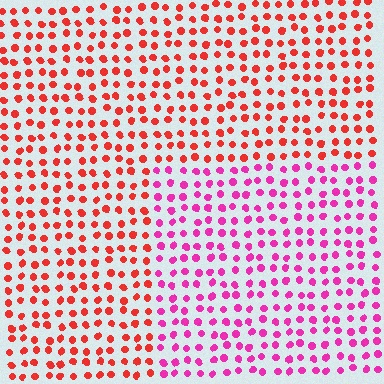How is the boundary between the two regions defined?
The boundary is defined purely by a slight shift in hue (about 42 degrees). Spacing, size, and orientation are identical on both sides.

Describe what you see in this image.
The image is filled with small red elements in a uniform arrangement. A rectangle-shaped region is visible where the elements are tinted to a slightly different hue, forming a subtle color boundary.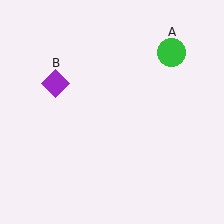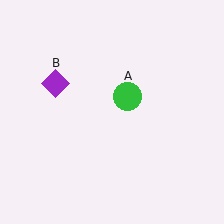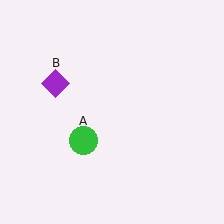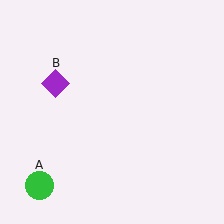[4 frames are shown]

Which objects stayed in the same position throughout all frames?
Purple diamond (object B) remained stationary.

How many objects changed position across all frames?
1 object changed position: green circle (object A).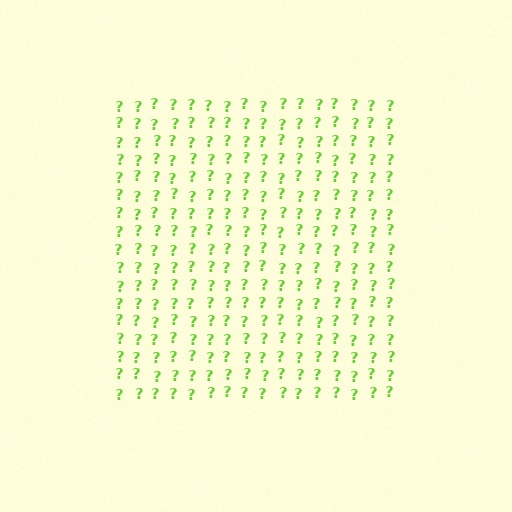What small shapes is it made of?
It is made of small question marks.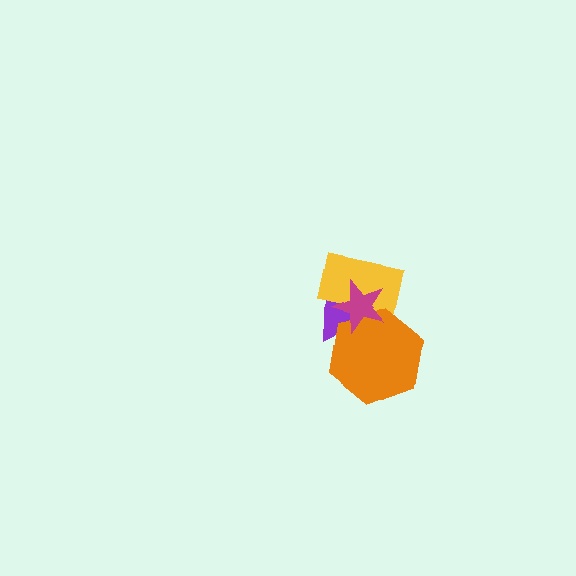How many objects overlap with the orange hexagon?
3 objects overlap with the orange hexagon.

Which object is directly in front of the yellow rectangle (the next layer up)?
The orange hexagon is directly in front of the yellow rectangle.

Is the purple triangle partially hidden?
Yes, it is partially covered by another shape.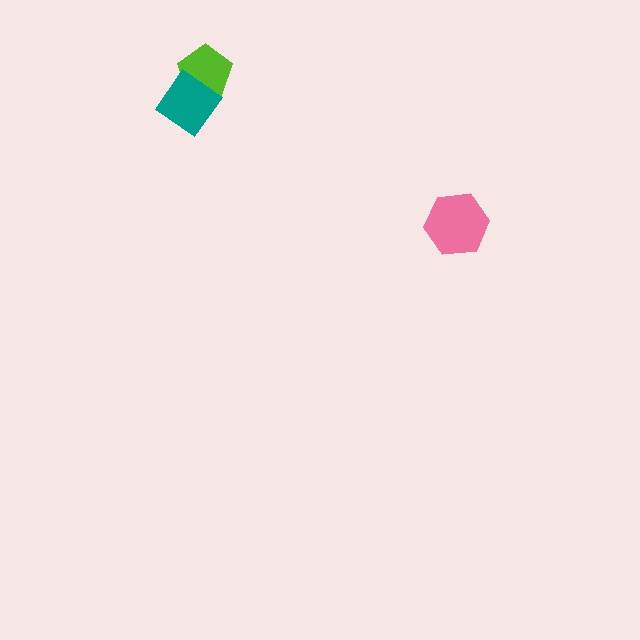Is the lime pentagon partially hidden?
Yes, it is partially covered by another shape.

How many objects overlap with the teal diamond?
1 object overlaps with the teal diamond.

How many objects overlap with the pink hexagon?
0 objects overlap with the pink hexagon.